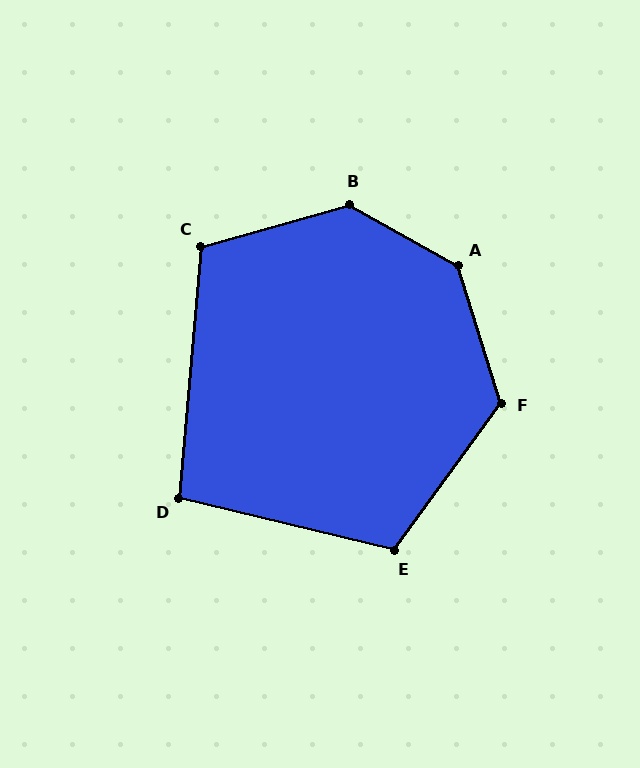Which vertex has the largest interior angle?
A, at approximately 136 degrees.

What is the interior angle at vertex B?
Approximately 135 degrees (obtuse).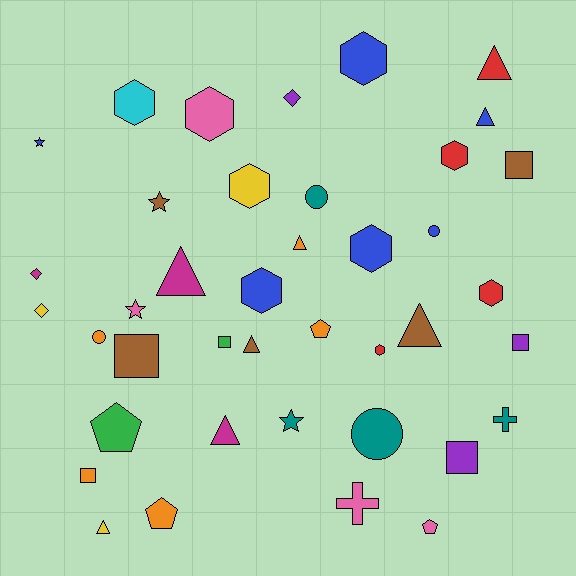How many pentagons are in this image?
There are 4 pentagons.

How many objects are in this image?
There are 40 objects.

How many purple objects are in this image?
There are 3 purple objects.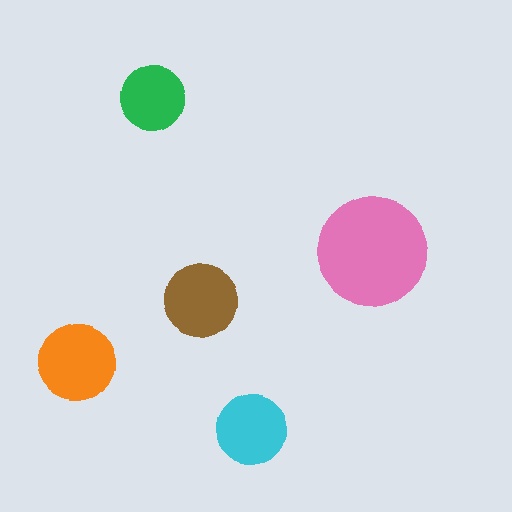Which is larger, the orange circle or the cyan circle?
The orange one.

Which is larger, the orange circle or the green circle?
The orange one.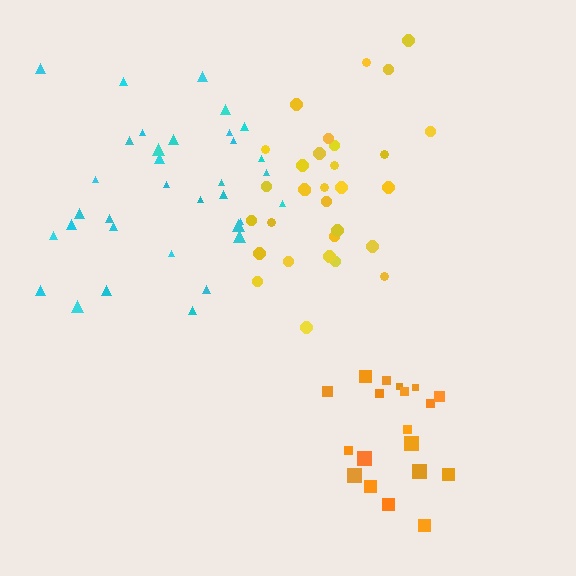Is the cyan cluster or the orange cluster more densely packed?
Orange.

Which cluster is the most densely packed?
Orange.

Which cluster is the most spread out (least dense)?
Cyan.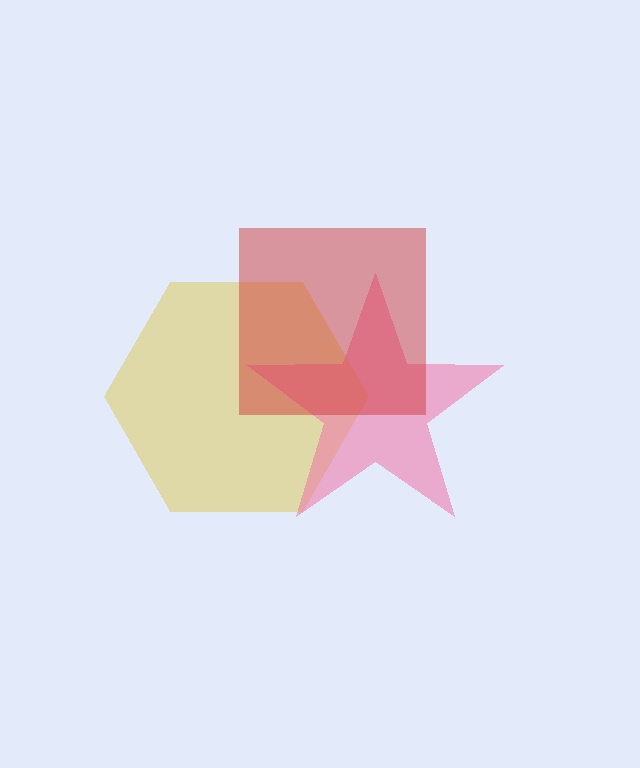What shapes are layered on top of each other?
The layered shapes are: a yellow hexagon, a pink star, a red square.